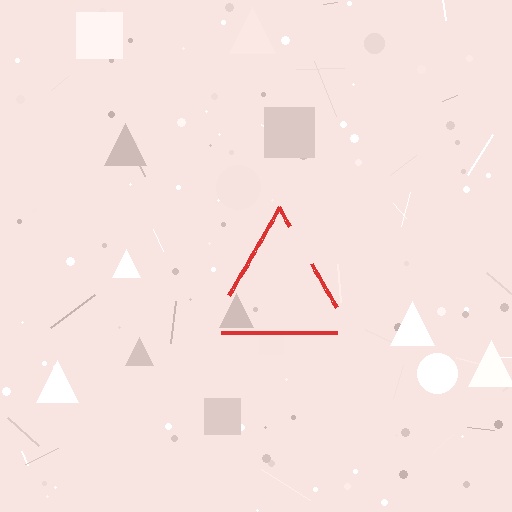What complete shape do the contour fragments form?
The contour fragments form a triangle.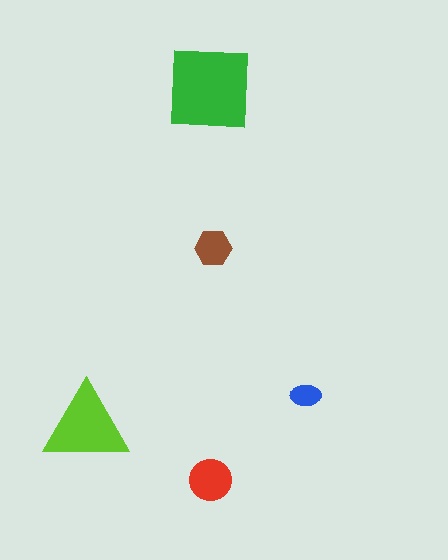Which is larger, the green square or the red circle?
The green square.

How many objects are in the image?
There are 5 objects in the image.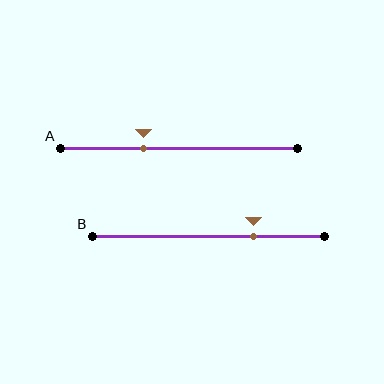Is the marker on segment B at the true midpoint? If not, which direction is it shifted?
No, the marker on segment B is shifted to the right by about 19% of the segment length.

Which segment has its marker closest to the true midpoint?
Segment A has its marker closest to the true midpoint.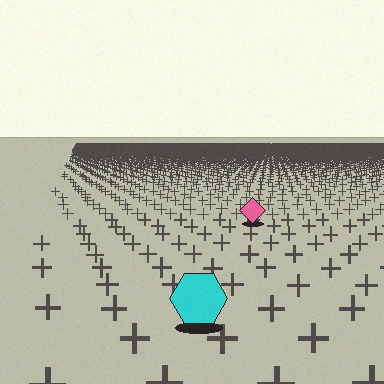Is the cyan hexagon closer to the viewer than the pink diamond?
Yes. The cyan hexagon is closer — you can tell from the texture gradient: the ground texture is coarser near it.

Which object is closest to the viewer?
The cyan hexagon is closest. The texture marks near it are larger and more spread out.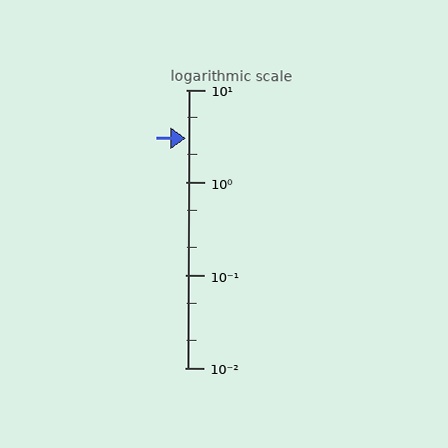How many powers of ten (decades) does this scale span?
The scale spans 3 decades, from 0.01 to 10.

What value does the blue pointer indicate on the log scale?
The pointer indicates approximately 3.